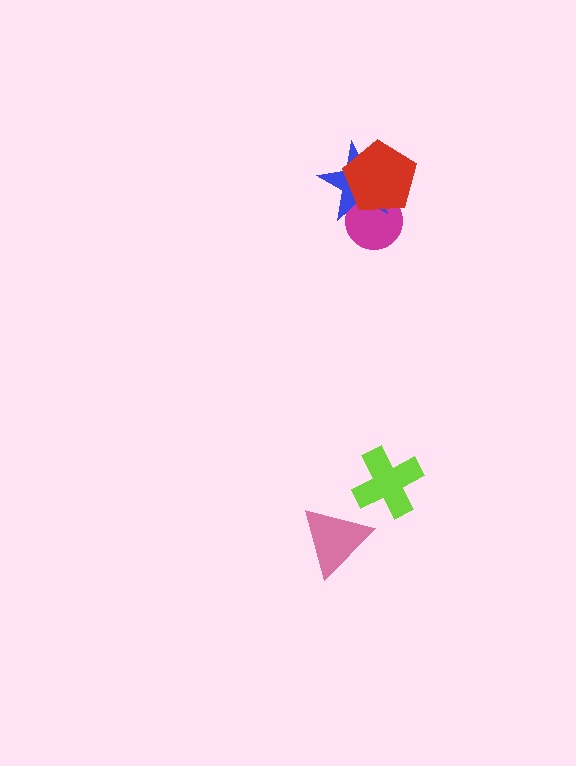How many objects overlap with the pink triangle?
0 objects overlap with the pink triangle.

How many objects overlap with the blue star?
2 objects overlap with the blue star.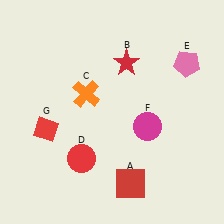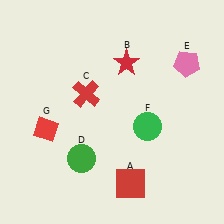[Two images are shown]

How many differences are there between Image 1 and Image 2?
There are 3 differences between the two images.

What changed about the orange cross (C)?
In Image 1, C is orange. In Image 2, it changed to red.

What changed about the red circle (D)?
In Image 1, D is red. In Image 2, it changed to green.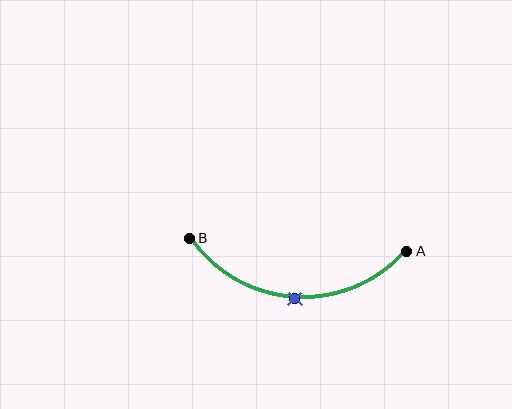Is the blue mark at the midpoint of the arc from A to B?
Yes. The blue mark lies on the arc at equal arc-length from both A and B — it is the arc midpoint.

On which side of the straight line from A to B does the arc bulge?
The arc bulges below the straight line connecting A and B.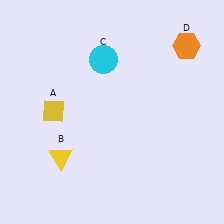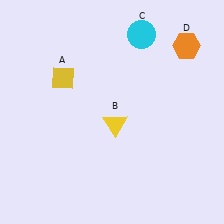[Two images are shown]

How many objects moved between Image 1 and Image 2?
3 objects moved between the two images.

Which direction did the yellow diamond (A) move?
The yellow diamond (A) moved up.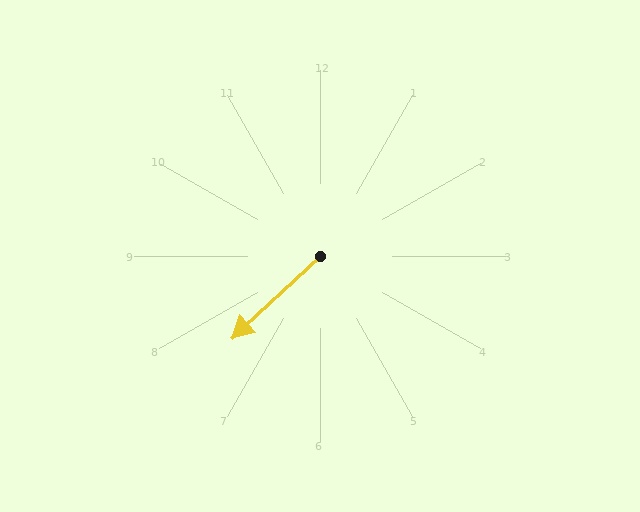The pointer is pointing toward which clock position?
Roughly 8 o'clock.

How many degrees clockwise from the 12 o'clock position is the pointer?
Approximately 227 degrees.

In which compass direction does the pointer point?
Southwest.